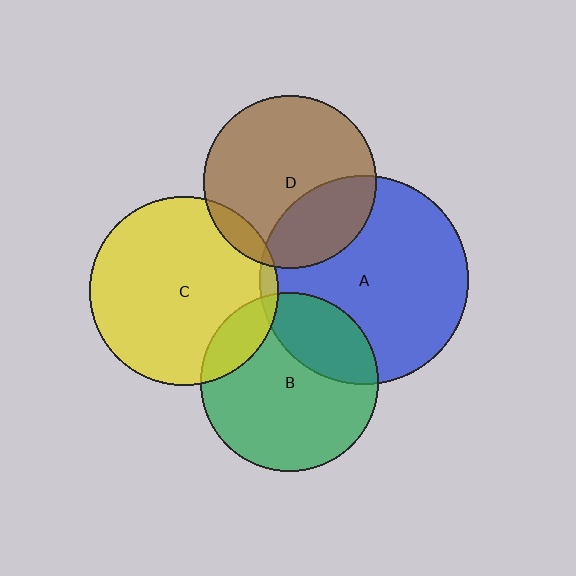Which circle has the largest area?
Circle A (blue).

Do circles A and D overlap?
Yes.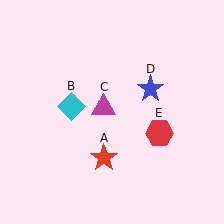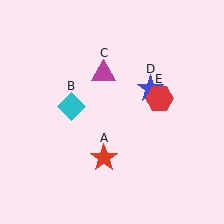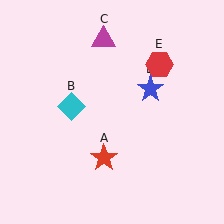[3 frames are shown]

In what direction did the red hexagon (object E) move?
The red hexagon (object E) moved up.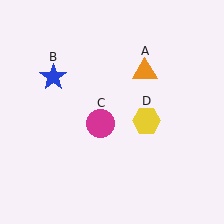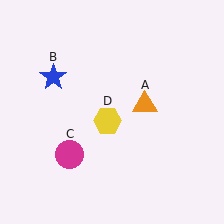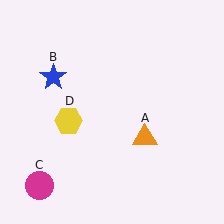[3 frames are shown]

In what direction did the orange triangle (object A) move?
The orange triangle (object A) moved down.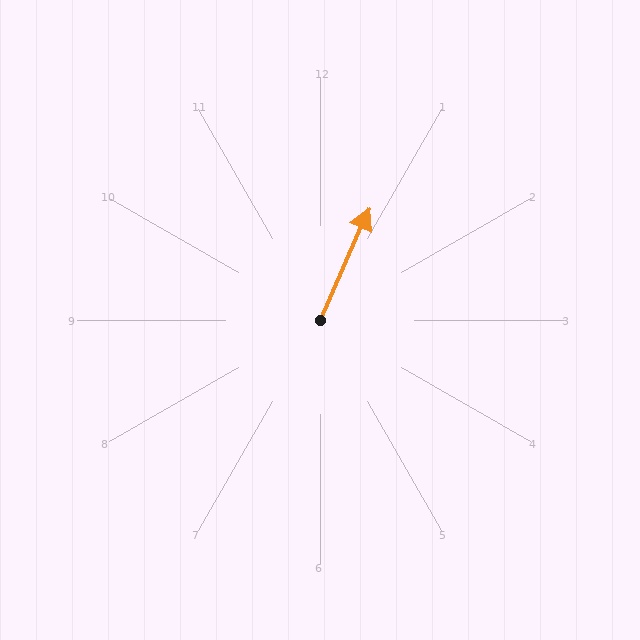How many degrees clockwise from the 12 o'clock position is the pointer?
Approximately 24 degrees.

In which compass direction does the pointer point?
Northeast.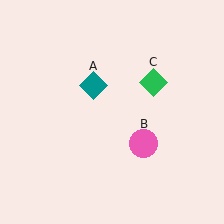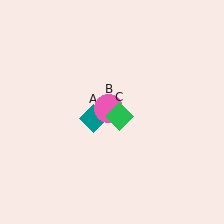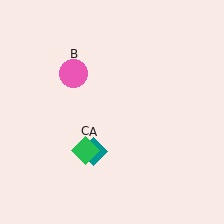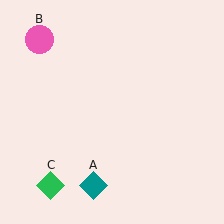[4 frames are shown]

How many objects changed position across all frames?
3 objects changed position: teal diamond (object A), pink circle (object B), green diamond (object C).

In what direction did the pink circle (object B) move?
The pink circle (object B) moved up and to the left.